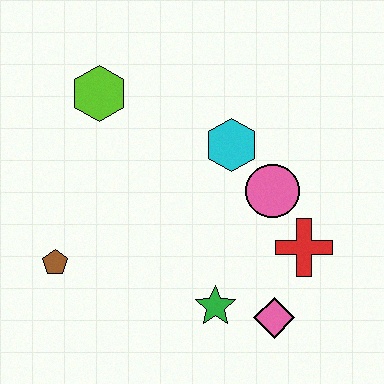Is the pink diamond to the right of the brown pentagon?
Yes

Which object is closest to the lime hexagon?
The cyan hexagon is closest to the lime hexagon.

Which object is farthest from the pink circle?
The brown pentagon is farthest from the pink circle.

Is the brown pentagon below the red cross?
Yes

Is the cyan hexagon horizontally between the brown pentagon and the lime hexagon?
No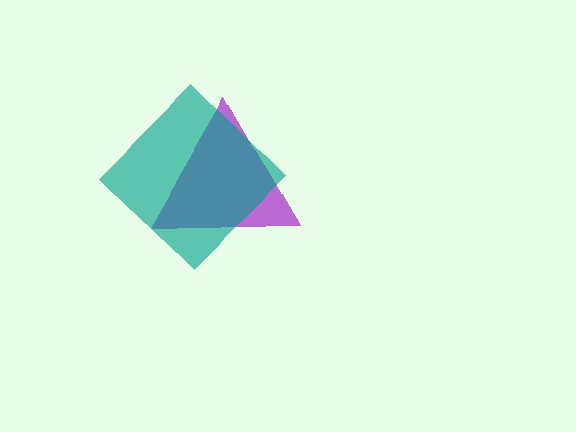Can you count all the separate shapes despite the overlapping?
Yes, there are 2 separate shapes.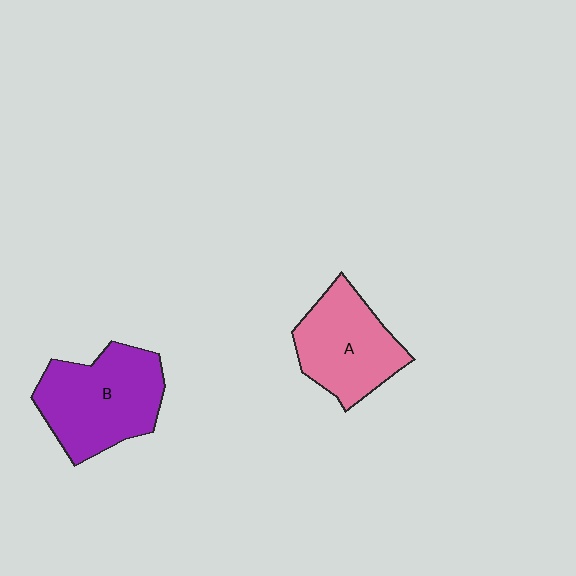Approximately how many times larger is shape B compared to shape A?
Approximately 1.2 times.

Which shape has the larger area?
Shape B (purple).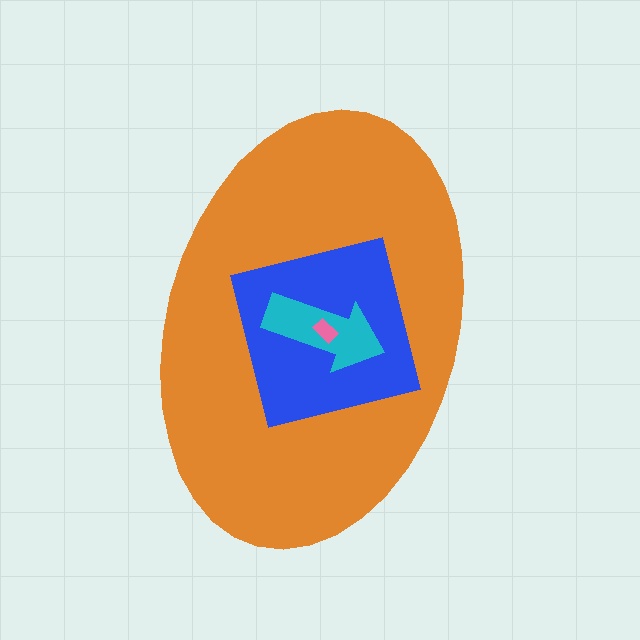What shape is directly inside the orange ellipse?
The blue square.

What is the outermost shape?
The orange ellipse.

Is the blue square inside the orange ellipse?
Yes.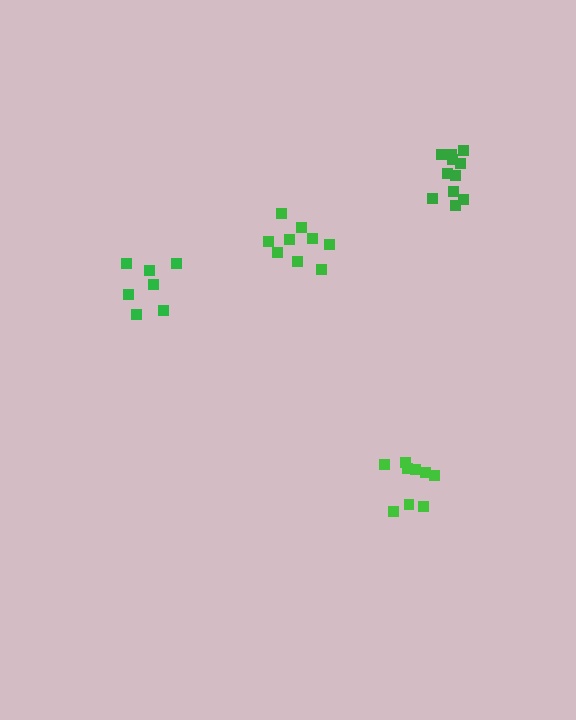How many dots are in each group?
Group 1: 9 dots, Group 2: 9 dots, Group 3: 11 dots, Group 4: 7 dots (36 total).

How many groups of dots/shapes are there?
There are 4 groups.